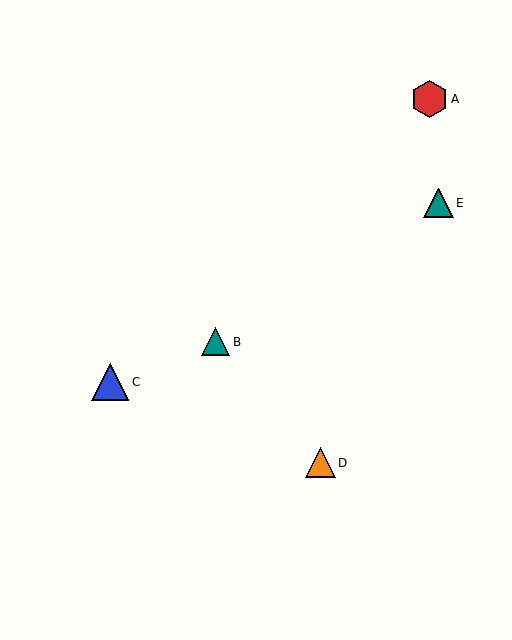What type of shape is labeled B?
Shape B is a teal triangle.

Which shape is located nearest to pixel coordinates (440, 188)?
The teal triangle (labeled E) at (438, 203) is nearest to that location.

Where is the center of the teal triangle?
The center of the teal triangle is at (438, 203).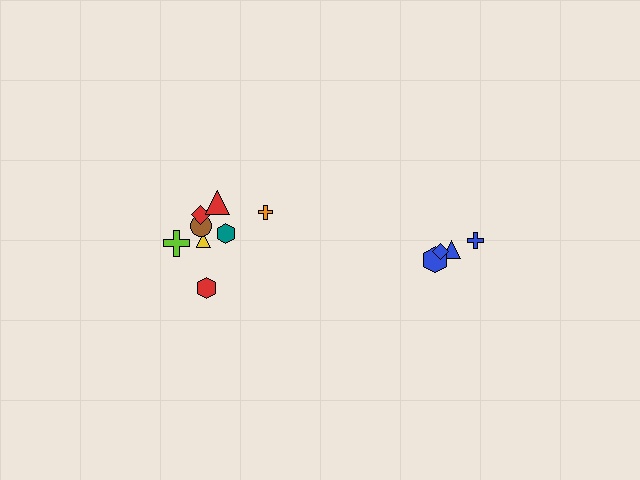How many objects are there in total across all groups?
There are 12 objects.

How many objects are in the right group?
There are 4 objects.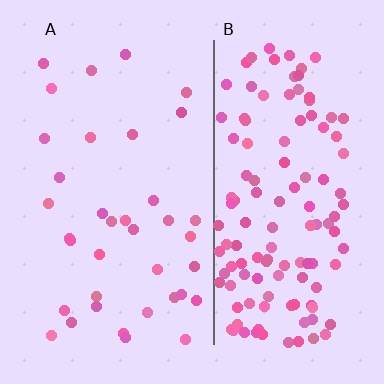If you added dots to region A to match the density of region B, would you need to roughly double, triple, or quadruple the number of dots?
Approximately quadruple.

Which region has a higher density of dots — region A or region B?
B (the right).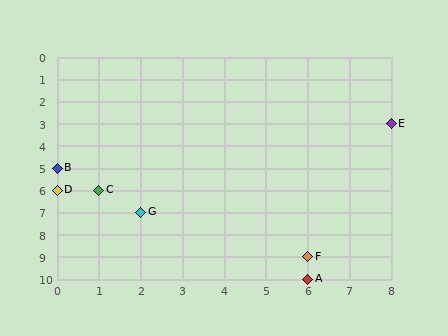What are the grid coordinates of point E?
Point E is at grid coordinates (8, 3).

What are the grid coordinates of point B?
Point B is at grid coordinates (0, 5).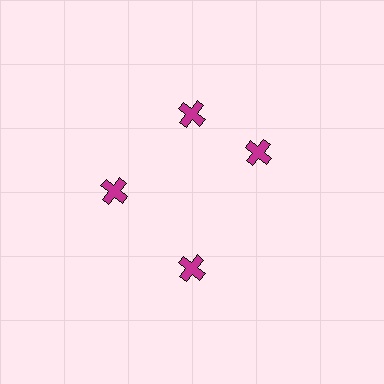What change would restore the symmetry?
The symmetry would be restored by rotating it back into even spacing with its neighbors so that all 4 crosses sit at equal angles and equal distance from the center.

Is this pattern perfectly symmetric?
No. The 4 magenta crosses are arranged in a ring, but one element near the 3 o'clock position is rotated out of alignment along the ring, breaking the 4-fold rotational symmetry.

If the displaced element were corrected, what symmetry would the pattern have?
It would have 4-fold rotational symmetry — the pattern would map onto itself every 90 degrees.